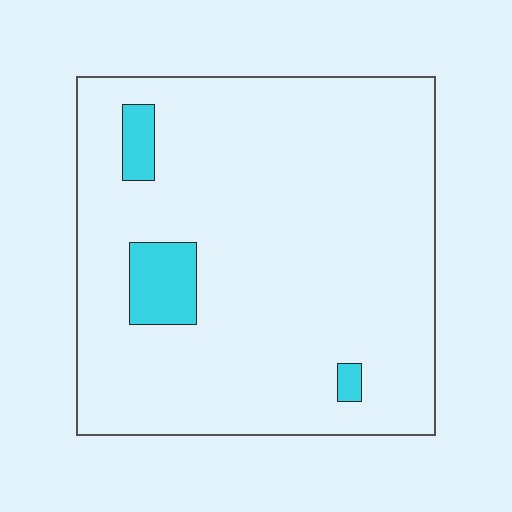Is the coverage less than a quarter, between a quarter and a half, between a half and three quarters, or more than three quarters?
Less than a quarter.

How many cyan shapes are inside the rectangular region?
3.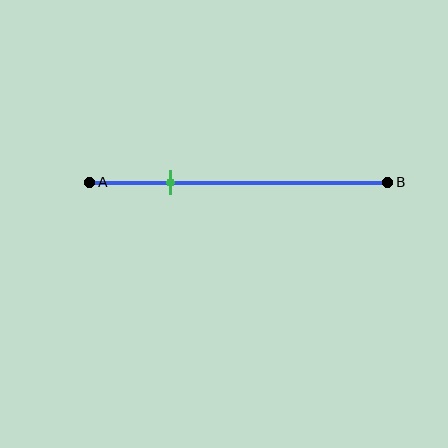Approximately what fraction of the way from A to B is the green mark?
The green mark is approximately 25% of the way from A to B.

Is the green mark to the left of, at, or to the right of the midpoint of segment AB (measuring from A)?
The green mark is to the left of the midpoint of segment AB.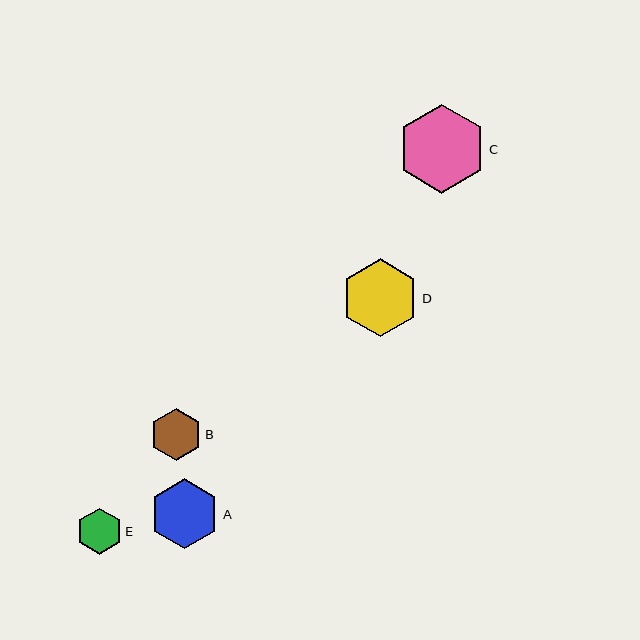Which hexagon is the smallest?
Hexagon E is the smallest with a size of approximately 46 pixels.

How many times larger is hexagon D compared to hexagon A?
Hexagon D is approximately 1.1 times the size of hexagon A.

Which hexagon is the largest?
Hexagon C is the largest with a size of approximately 89 pixels.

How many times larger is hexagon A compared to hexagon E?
Hexagon A is approximately 1.5 times the size of hexagon E.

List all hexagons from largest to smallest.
From largest to smallest: C, D, A, B, E.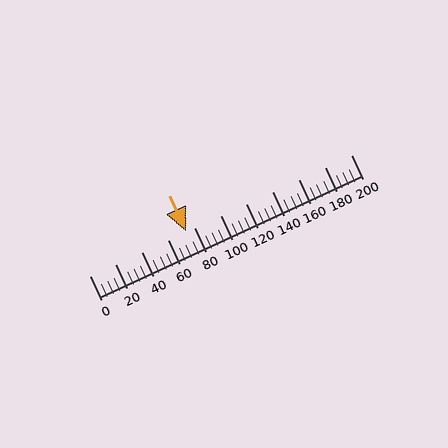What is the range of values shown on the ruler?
The ruler shows values from 0 to 200.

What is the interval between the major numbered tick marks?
The major tick marks are spaced 20 units apart.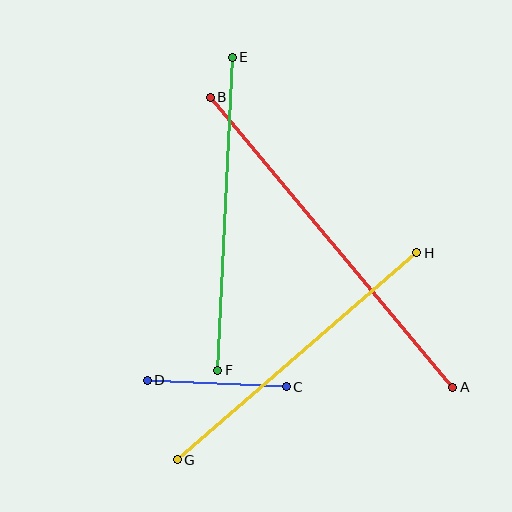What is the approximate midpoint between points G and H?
The midpoint is at approximately (297, 356) pixels.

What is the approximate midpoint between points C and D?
The midpoint is at approximately (217, 384) pixels.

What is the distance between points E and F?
The distance is approximately 313 pixels.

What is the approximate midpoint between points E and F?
The midpoint is at approximately (225, 214) pixels.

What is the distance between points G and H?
The distance is approximately 317 pixels.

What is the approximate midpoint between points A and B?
The midpoint is at approximately (332, 242) pixels.